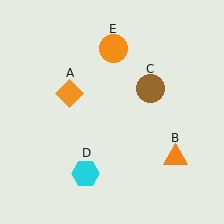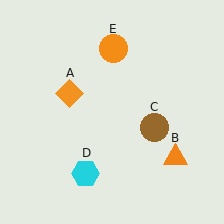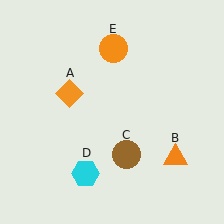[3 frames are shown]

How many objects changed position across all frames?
1 object changed position: brown circle (object C).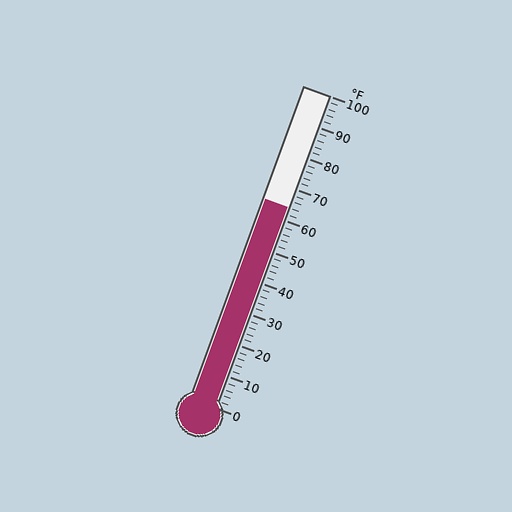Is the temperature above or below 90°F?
The temperature is below 90°F.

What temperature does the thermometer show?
The thermometer shows approximately 64°F.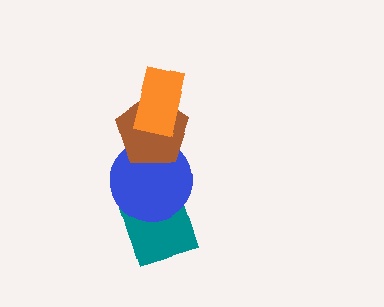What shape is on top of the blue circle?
The brown pentagon is on top of the blue circle.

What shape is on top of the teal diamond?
The blue circle is on top of the teal diamond.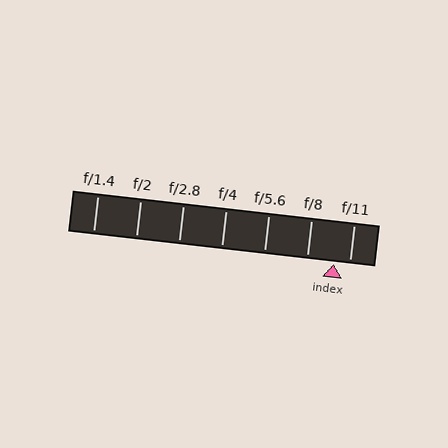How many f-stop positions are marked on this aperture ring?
There are 7 f-stop positions marked.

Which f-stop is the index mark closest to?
The index mark is closest to f/11.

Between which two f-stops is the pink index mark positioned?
The index mark is between f/8 and f/11.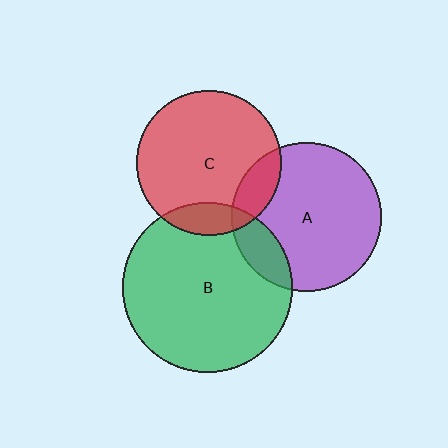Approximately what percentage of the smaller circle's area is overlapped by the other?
Approximately 15%.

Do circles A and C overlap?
Yes.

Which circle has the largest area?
Circle B (green).